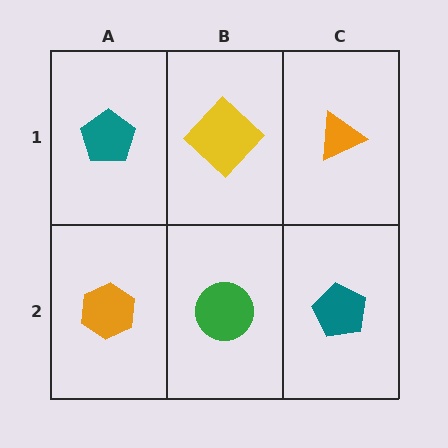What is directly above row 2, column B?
A yellow diamond.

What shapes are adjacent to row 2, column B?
A yellow diamond (row 1, column B), an orange hexagon (row 2, column A), a teal pentagon (row 2, column C).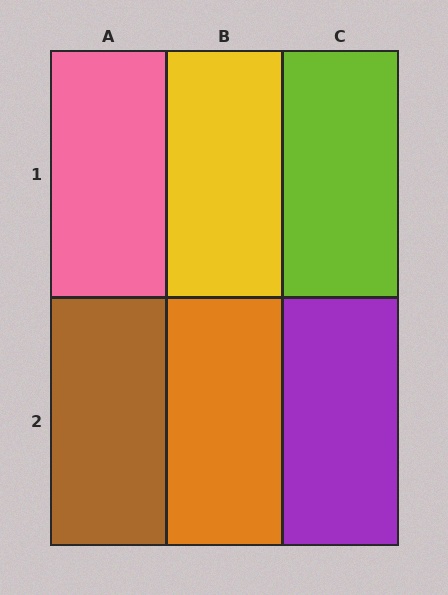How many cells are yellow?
1 cell is yellow.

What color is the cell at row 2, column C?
Purple.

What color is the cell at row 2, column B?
Orange.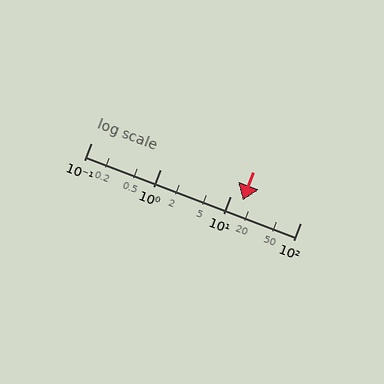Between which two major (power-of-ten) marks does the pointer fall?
The pointer is between 10 and 100.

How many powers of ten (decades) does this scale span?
The scale spans 3 decades, from 0.1 to 100.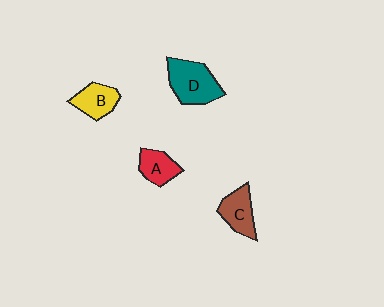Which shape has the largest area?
Shape D (teal).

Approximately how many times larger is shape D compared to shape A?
Approximately 1.7 times.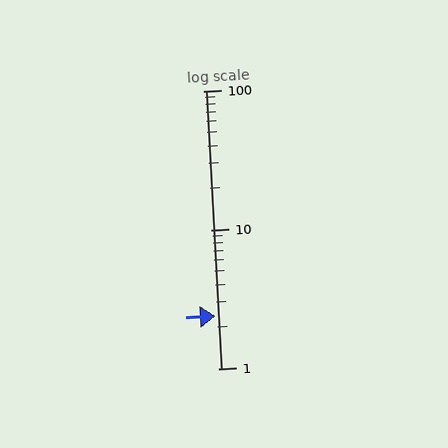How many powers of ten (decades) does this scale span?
The scale spans 2 decades, from 1 to 100.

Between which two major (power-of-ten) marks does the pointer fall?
The pointer is between 1 and 10.